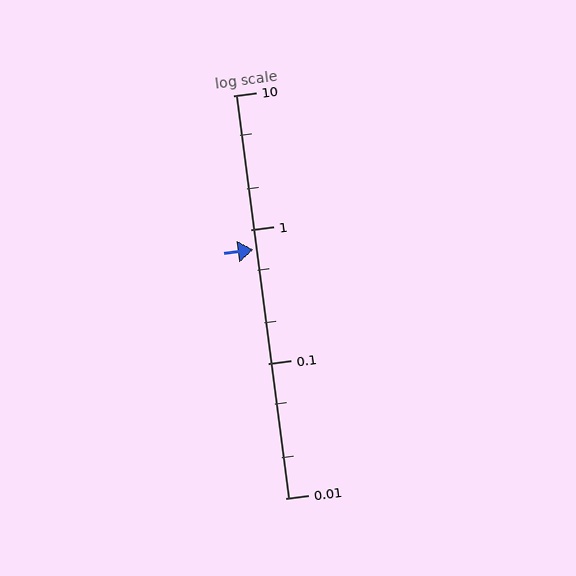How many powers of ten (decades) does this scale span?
The scale spans 3 decades, from 0.01 to 10.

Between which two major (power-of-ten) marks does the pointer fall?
The pointer is between 0.1 and 1.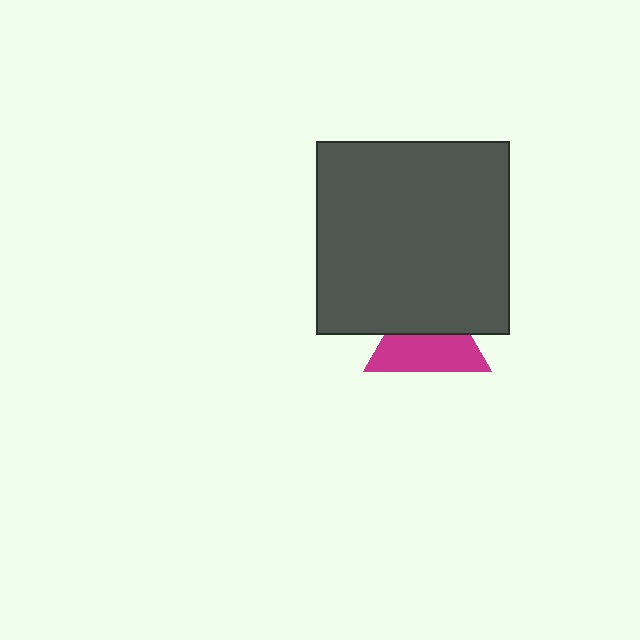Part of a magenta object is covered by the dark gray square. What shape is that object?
It is a triangle.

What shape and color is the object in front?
The object in front is a dark gray square.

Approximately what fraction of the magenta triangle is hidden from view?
Roughly 46% of the magenta triangle is hidden behind the dark gray square.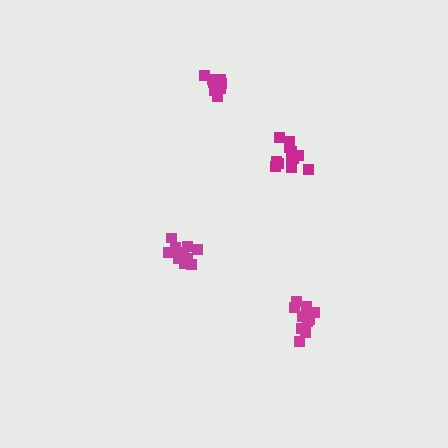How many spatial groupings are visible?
There are 4 spatial groupings.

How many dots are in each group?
Group 1: 10 dots, Group 2: 11 dots, Group 3: 12 dots, Group 4: 9 dots (42 total).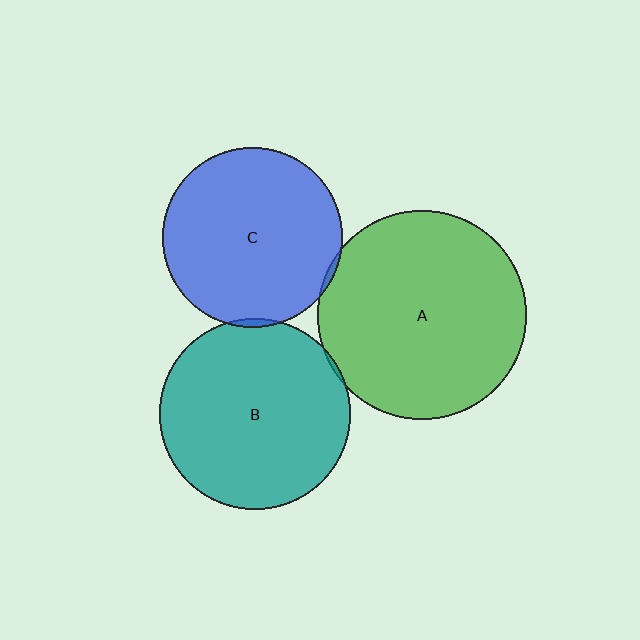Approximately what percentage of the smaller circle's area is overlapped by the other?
Approximately 5%.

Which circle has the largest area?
Circle A (green).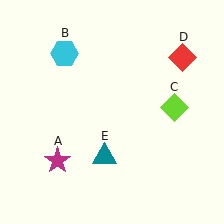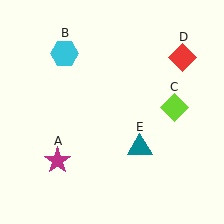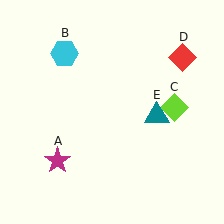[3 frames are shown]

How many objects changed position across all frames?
1 object changed position: teal triangle (object E).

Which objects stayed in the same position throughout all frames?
Magenta star (object A) and cyan hexagon (object B) and lime diamond (object C) and red diamond (object D) remained stationary.